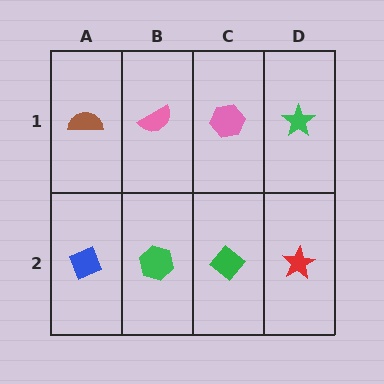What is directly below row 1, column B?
A green hexagon.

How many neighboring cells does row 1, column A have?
2.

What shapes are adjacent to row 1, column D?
A red star (row 2, column D), a pink hexagon (row 1, column C).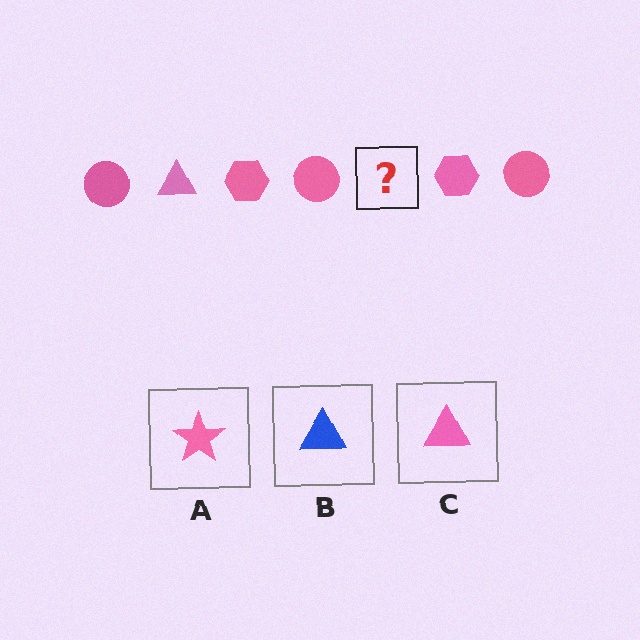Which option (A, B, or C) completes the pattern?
C.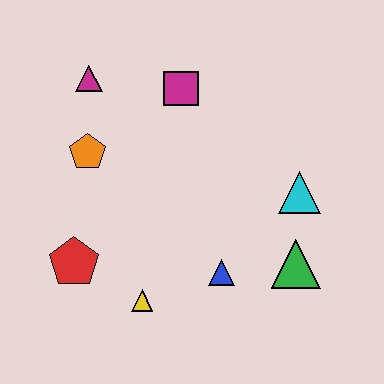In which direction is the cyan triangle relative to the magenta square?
The cyan triangle is to the right of the magenta square.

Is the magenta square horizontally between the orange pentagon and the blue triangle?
Yes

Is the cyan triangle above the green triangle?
Yes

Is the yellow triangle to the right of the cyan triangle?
No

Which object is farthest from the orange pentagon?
The green triangle is farthest from the orange pentagon.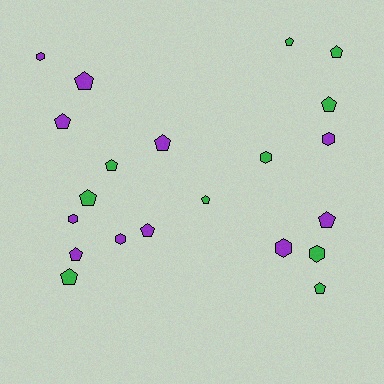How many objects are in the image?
There are 21 objects.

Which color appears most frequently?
Purple, with 11 objects.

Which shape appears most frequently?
Pentagon, with 14 objects.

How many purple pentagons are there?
There are 6 purple pentagons.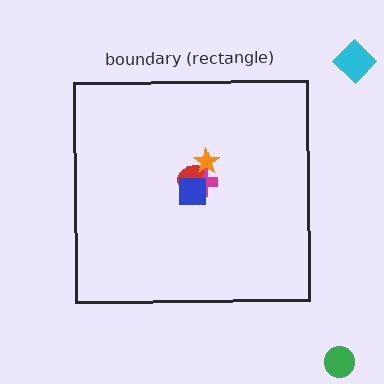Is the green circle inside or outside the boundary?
Outside.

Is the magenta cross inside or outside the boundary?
Inside.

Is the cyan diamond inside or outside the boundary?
Outside.